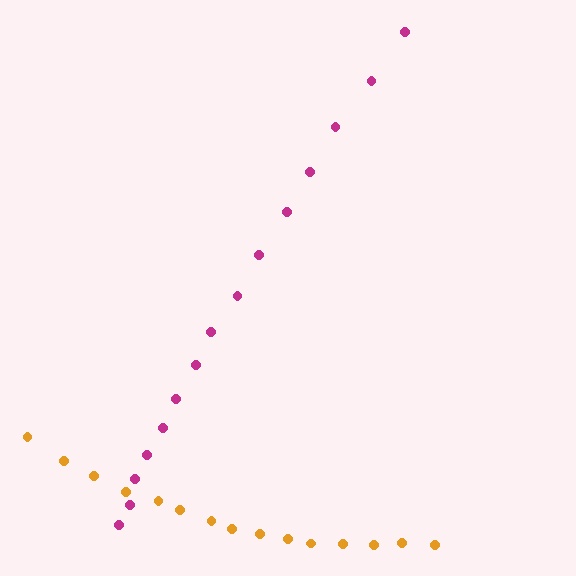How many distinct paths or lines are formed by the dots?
There are 2 distinct paths.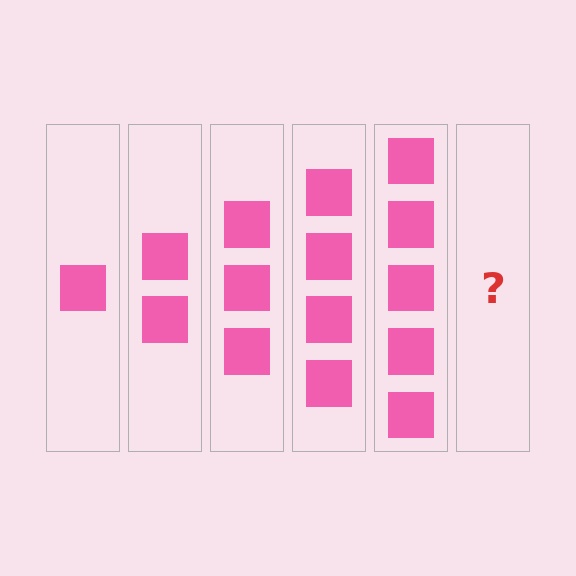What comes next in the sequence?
The next element should be 6 squares.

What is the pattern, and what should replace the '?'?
The pattern is that each step adds one more square. The '?' should be 6 squares.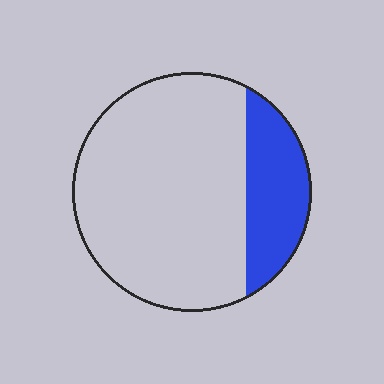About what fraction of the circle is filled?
About one fifth (1/5).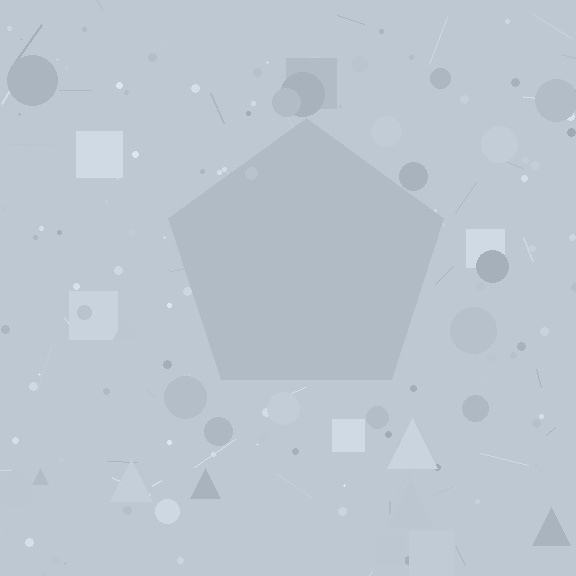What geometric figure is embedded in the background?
A pentagon is embedded in the background.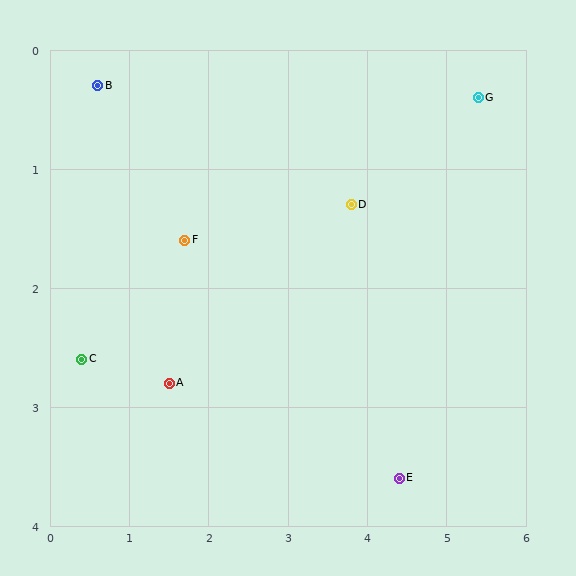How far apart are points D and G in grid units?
Points D and G are about 1.8 grid units apart.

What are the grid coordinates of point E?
Point E is at approximately (4.4, 3.6).